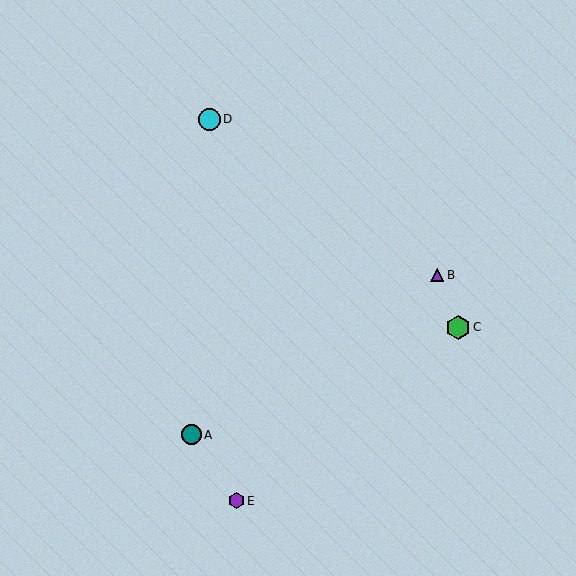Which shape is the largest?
The green hexagon (labeled C) is the largest.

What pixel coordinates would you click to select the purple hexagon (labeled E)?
Click at (236, 501) to select the purple hexagon E.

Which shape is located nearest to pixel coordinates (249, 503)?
The purple hexagon (labeled E) at (236, 501) is nearest to that location.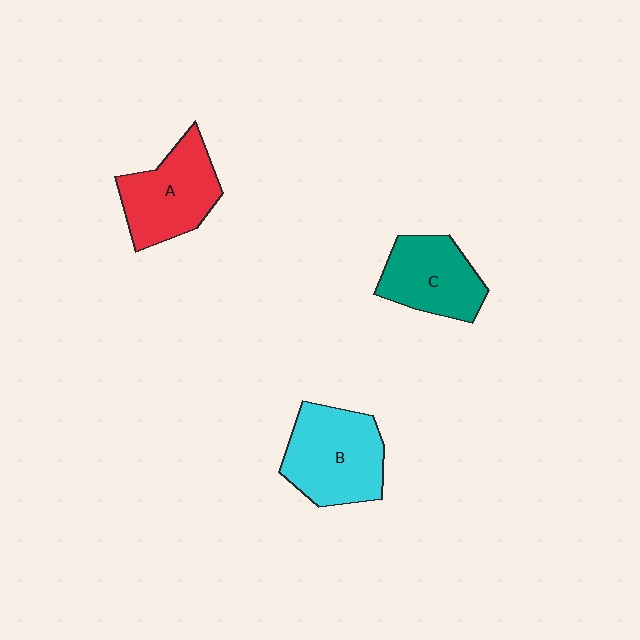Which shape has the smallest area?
Shape C (teal).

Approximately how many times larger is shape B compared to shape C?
Approximately 1.3 times.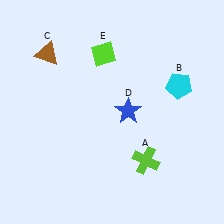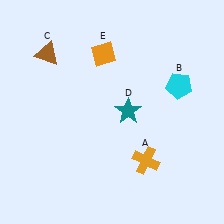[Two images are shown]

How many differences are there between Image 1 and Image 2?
There are 3 differences between the two images.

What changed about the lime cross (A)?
In Image 1, A is lime. In Image 2, it changed to orange.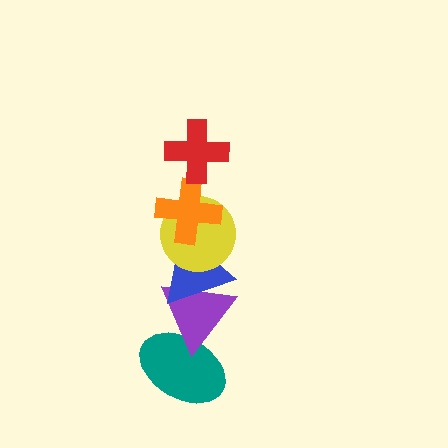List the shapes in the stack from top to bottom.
From top to bottom: the red cross, the orange cross, the yellow circle, the blue triangle, the purple triangle, the teal ellipse.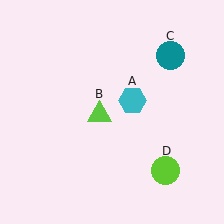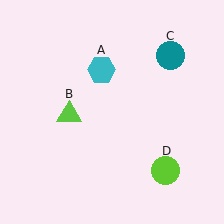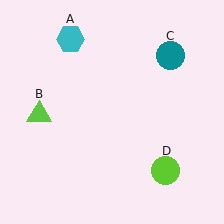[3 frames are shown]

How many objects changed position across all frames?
2 objects changed position: cyan hexagon (object A), lime triangle (object B).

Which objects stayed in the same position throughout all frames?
Teal circle (object C) and lime circle (object D) remained stationary.